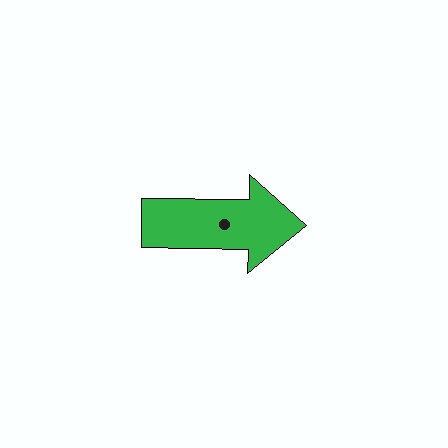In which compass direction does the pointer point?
East.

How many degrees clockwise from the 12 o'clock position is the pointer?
Approximately 91 degrees.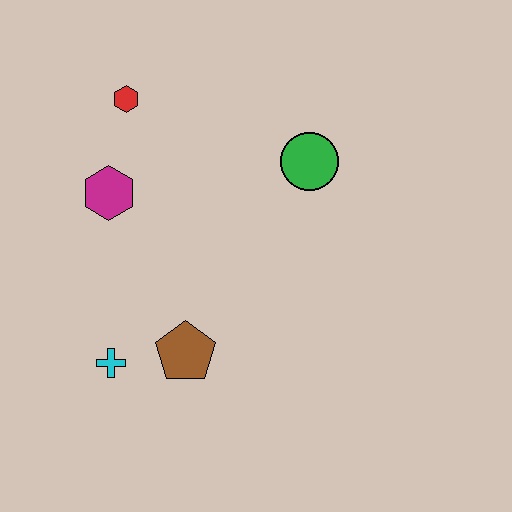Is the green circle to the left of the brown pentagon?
No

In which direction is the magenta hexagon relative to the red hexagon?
The magenta hexagon is below the red hexagon.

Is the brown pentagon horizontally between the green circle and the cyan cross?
Yes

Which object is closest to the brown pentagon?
The cyan cross is closest to the brown pentagon.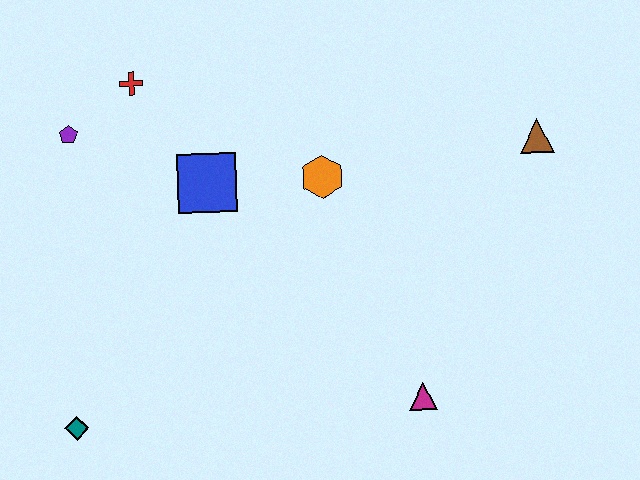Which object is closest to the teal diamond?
The blue square is closest to the teal diamond.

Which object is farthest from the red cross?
The magenta triangle is farthest from the red cross.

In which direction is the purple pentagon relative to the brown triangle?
The purple pentagon is to the left of the brown triangle.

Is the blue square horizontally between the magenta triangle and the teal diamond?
Yes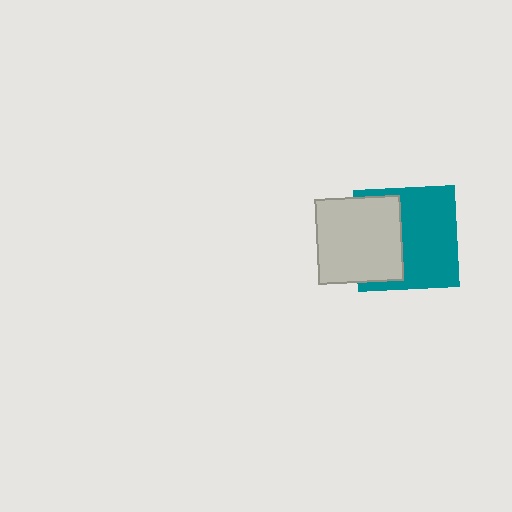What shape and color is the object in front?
The object in front is a light gray square.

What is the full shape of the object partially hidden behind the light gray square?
The partially hidden object is a teal square.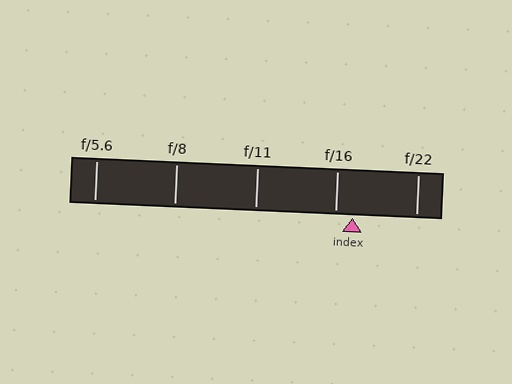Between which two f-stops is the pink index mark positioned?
The index mark is between f/16 and f/22.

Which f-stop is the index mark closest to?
The index mark is closest to f/16.